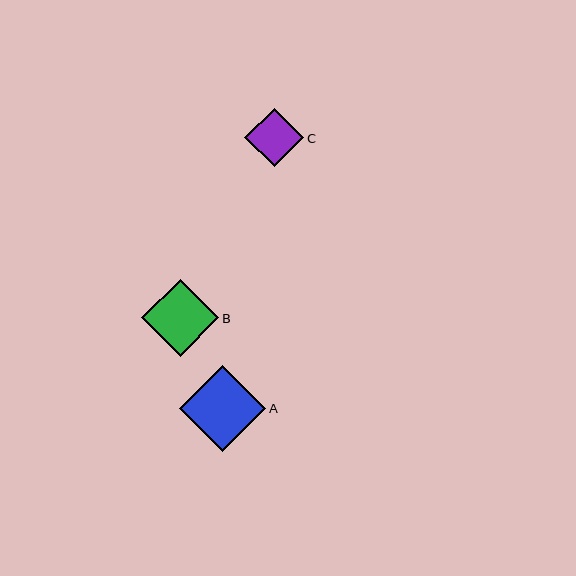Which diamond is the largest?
Diamond A is the largest with a size of approximately 86 pixels.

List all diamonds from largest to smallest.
From largest to smallest: A, B, C.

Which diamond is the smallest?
Diamond C is the smallest with a size of approximately 59 pixels.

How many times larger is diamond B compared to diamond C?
Diamond B is approximately 1.3 times the size of diamond C.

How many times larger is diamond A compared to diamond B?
Diamond A is approximately 1.1 times the size of diamond B.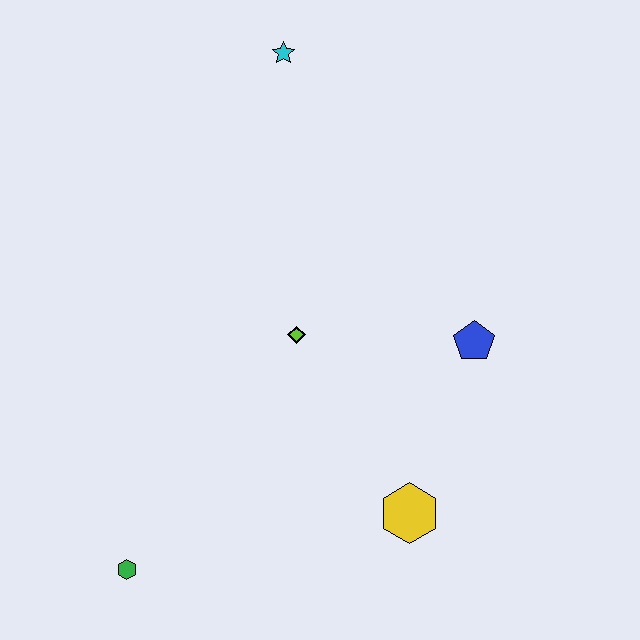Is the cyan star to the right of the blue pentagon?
No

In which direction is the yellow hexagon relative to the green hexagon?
The yellow hexagon is to the right of the green hexagon.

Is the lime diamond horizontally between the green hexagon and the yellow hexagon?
Yes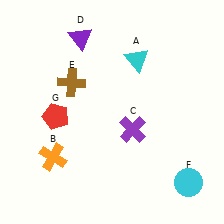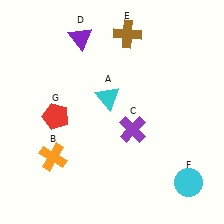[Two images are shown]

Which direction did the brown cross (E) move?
The brown cross (E) moved right.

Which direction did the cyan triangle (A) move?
The cyan triangle (A) moved down.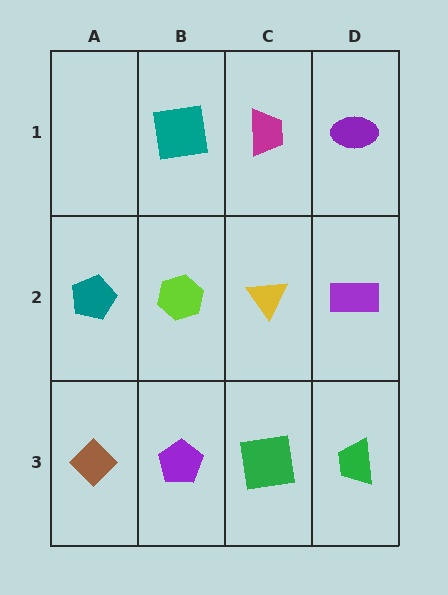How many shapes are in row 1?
3 shapes.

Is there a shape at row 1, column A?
No, that cell is empty.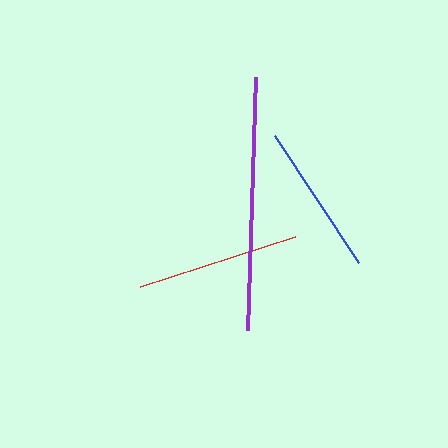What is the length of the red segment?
The red segment is approximately 163 pixels long.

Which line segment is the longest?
The purple line is the longest at approximately 253 pixels.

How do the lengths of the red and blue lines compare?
The red and blue lines are approximately the same length.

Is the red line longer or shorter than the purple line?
The purple line is longer than the red line.